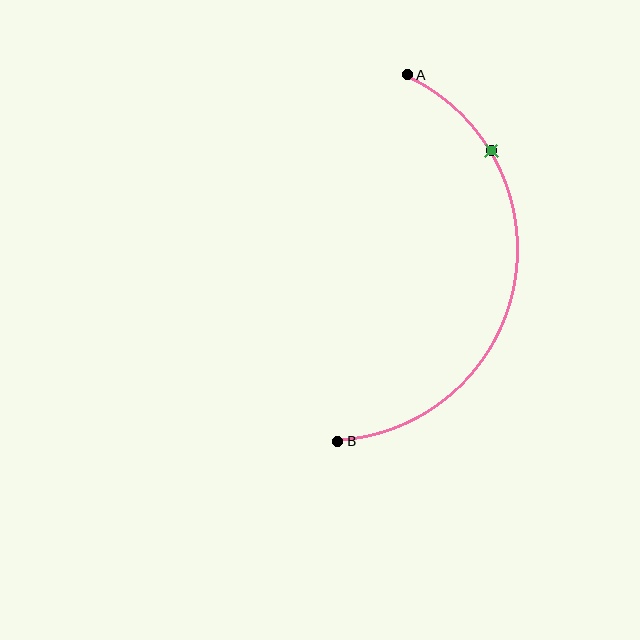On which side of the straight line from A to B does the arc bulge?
The arc bulges to the right of the straight line connecting A and B.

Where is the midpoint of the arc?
The arc midpoint is the point on the curve farthest from the straight line joining A and B. It sits to the right of that line.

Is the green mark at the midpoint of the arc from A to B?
No. The green mark lies on the arc but is closer to endpoint A. The arc midpoint would be at the point on the curve equidistant along the arc from both A and B.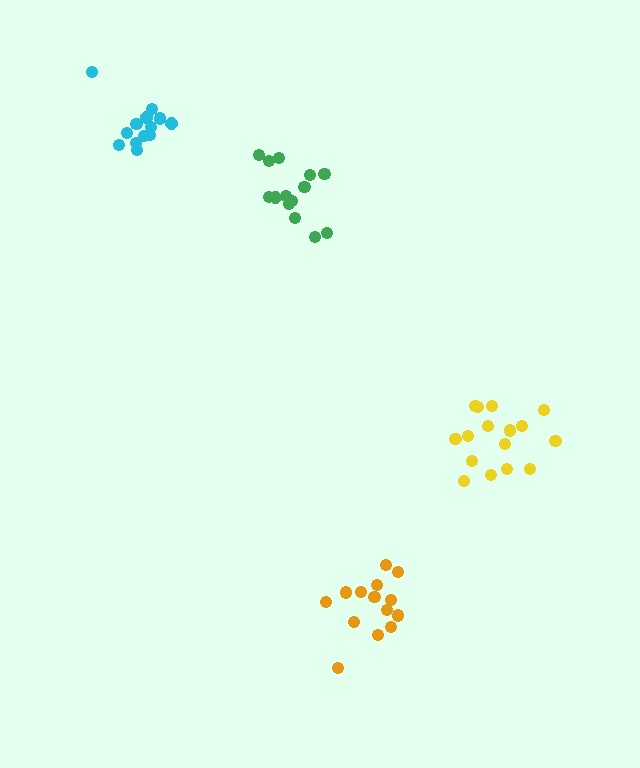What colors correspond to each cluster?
The clusters are colored: green, cyan, yellow, orange.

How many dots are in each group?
Group 1: 14 dots, Group 2: 13 dots, Group 3: 16 dots, Group 4: 14 dots (57 total).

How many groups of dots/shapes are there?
There are 4 groups.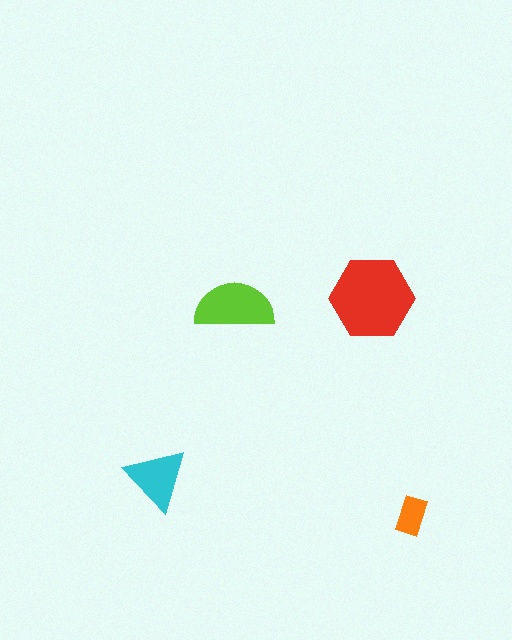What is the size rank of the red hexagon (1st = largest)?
1st.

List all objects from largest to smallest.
The red hexagon, the lime semicircle, the cyan triangle, the orange rectangle.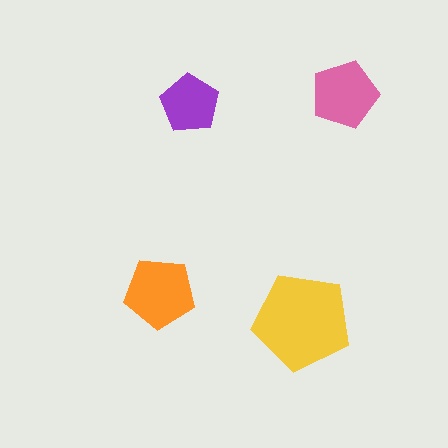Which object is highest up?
The pink pentagon is topmost.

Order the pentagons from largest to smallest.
the yellow one, the orange one, the pink one, the purple one.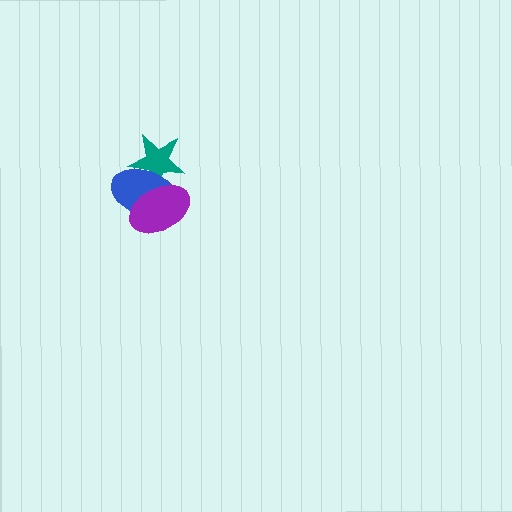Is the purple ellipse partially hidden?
No, no other shape covers it.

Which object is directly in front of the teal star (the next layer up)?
The blue ellipse is directly in front of the teal star.